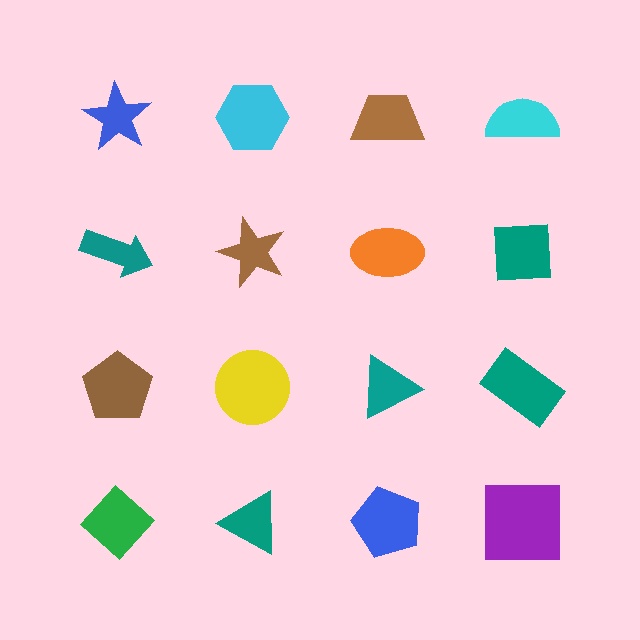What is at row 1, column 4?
A cyan semicircle.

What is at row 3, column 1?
A brown pentagon.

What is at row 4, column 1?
A green diamond.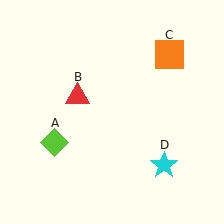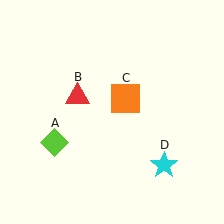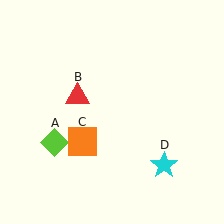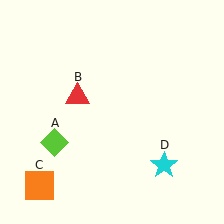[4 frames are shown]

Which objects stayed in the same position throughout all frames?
Lime diamond (object A) and red triangle (object B) and cyan star (object D) remained stationary.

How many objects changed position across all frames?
1 object changed position: orange square (object C).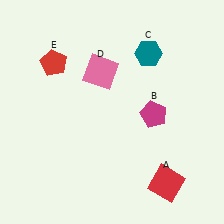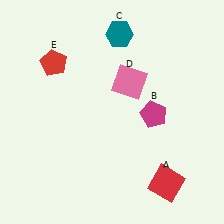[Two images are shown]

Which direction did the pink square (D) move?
The pink square (D) moved right.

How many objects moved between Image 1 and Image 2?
2 objects moved between the two images.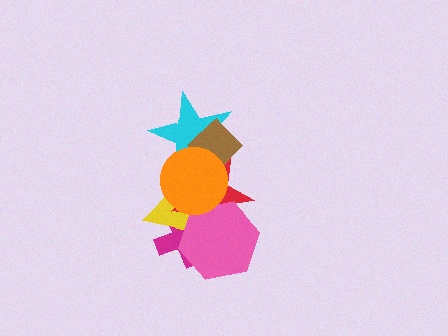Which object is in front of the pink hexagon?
The orange circle is in front of the pink hexagon.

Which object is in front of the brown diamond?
The orange circle is in front of the brown diamond.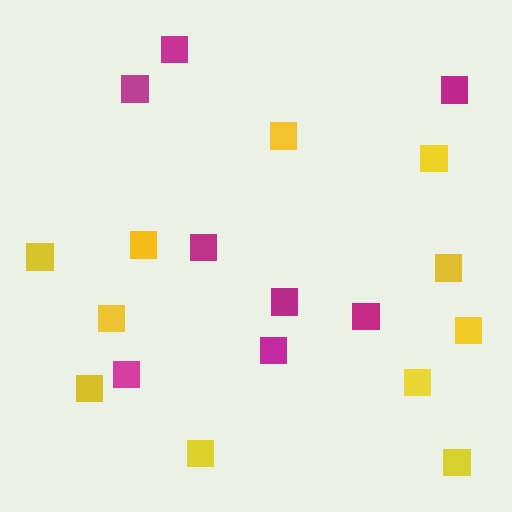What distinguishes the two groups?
There are 2 groups: one group of magenta squares (8) and one group of yellow squares (11).